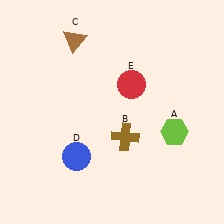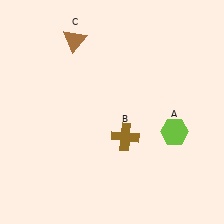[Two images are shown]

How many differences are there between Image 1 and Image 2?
There are 2 differences between the two images.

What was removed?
The blue circle (D), the red circle (E) were removed in Image 2.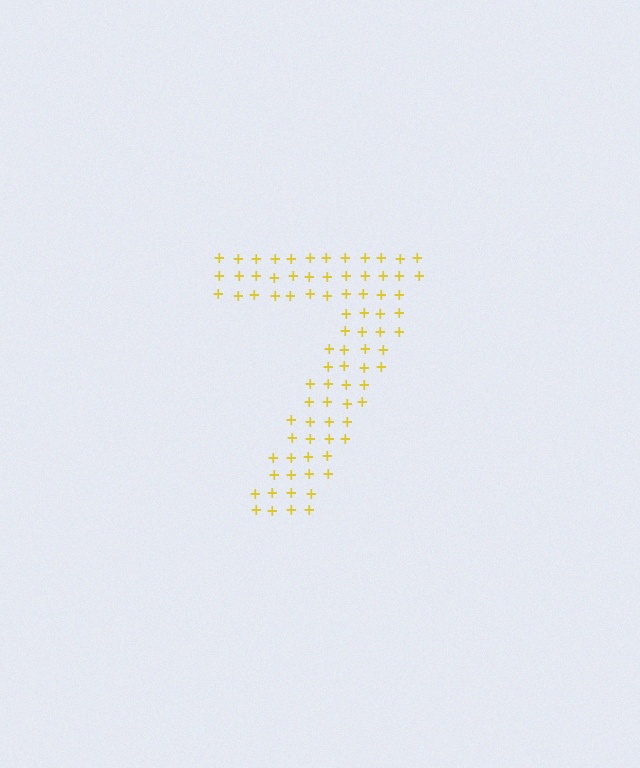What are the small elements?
The small elements are plus signs.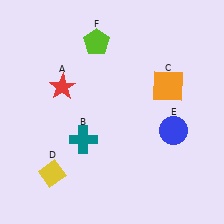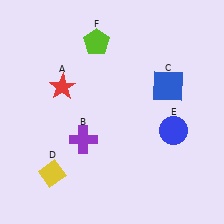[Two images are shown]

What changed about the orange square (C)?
In Image 1, C is orange. In Image 2, it changed to blue.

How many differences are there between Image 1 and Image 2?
There are 2 differences between the two images.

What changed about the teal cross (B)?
In Image 1, B is teal. In Image 2, it changed to purple.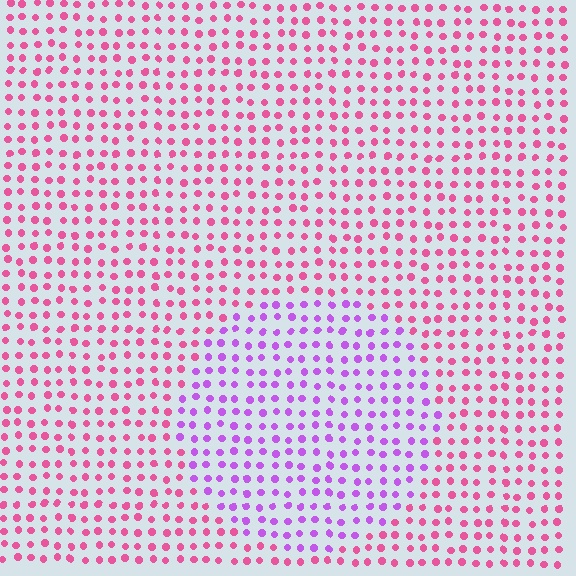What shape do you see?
I see a circle.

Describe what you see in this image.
The image is filled with small pink elements in a uniform arrangement. A circle-shaped region is visible where the elements are tinted to a slightly different hue, forming a subtle color boundary.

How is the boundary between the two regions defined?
The boundary is defined purely by a slight shift in hue (about 46 degrees). Spacing, size, and orientation are identical on both sides.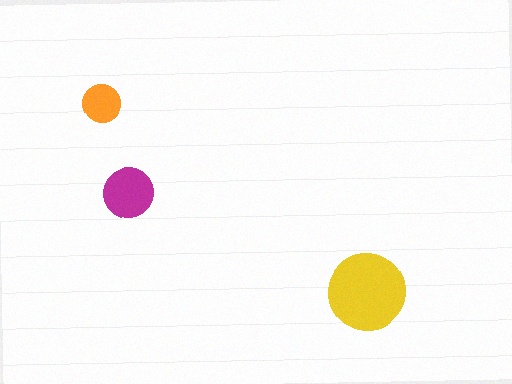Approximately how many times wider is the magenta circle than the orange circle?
About 1.5 times wider.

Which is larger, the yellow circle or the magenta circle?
The yellow one.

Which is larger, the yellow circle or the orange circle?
The yellow one.